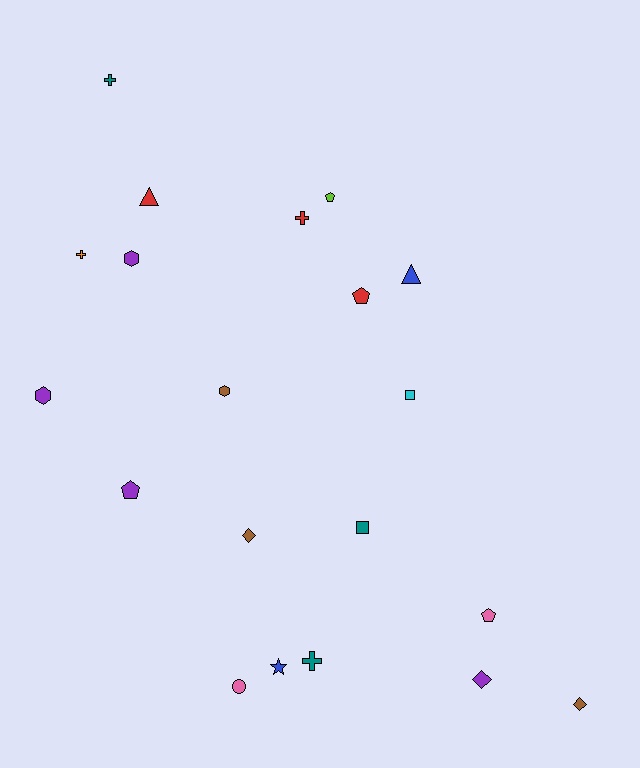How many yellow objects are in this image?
There are no yellow objects.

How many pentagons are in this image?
There are 4 pentagons.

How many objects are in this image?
There are 20 objects.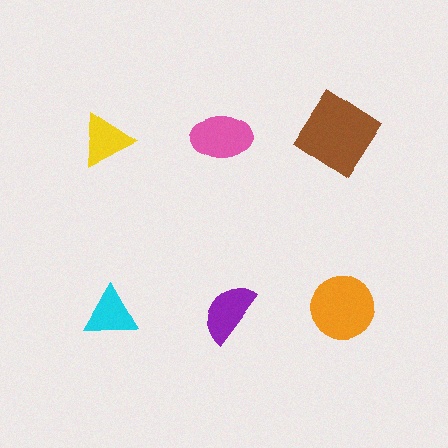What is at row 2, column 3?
An orange circle.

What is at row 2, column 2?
A purple semicircle.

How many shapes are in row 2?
3 shapes.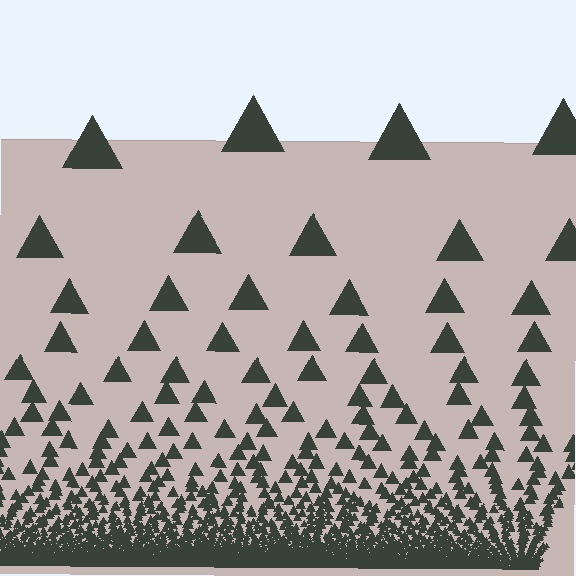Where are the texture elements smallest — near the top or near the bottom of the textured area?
Near the bottom.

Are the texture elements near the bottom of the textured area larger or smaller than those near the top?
Smaller. The gradient is inverted — elements near the bottom are smaller and denser.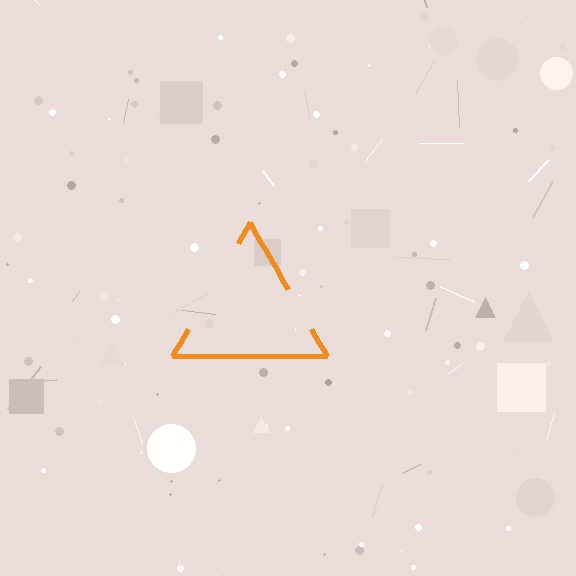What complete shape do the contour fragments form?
The contour fragments form a triangle.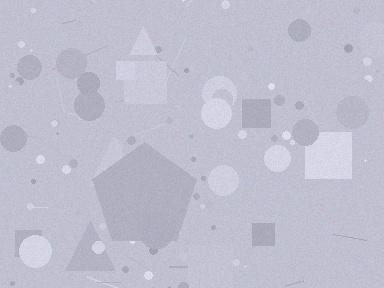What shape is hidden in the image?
A pentagon is hidden in the image.